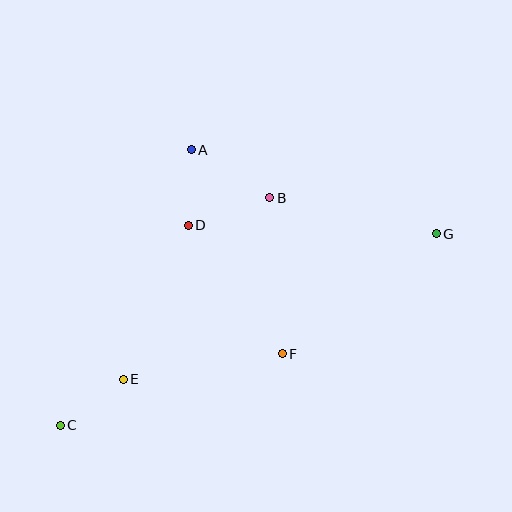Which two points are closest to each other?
Points A and D are closest to each other.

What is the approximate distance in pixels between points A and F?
The distance between A and F is approximately 223 pixels.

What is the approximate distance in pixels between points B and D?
The distance between B and D is approximately 86 pixels.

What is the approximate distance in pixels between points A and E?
The distance between A and E is approximately 240 pixels.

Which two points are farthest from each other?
Points C and G are farthest from each other.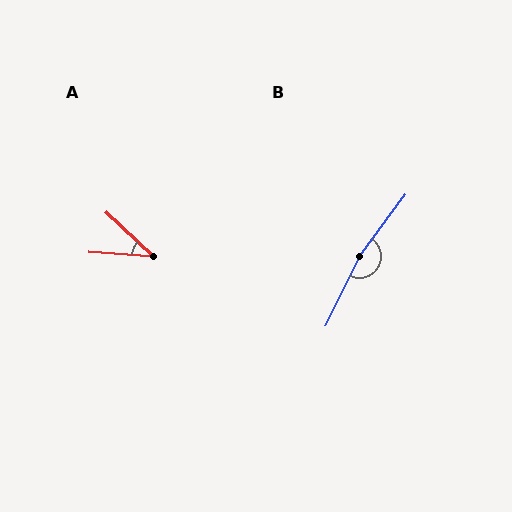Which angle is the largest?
B, at approximately 170 degrees.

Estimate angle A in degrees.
Approximately 39 degrees.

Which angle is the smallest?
A, at approximately 39 degrees.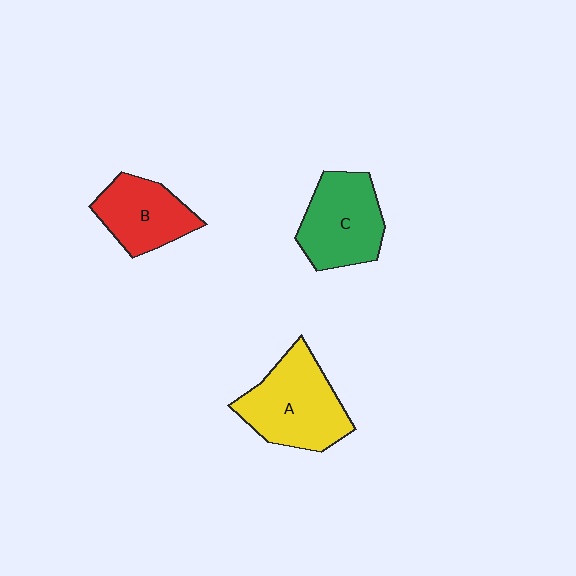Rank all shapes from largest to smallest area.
From largest to smallest: A (yellow), C (green), B (red).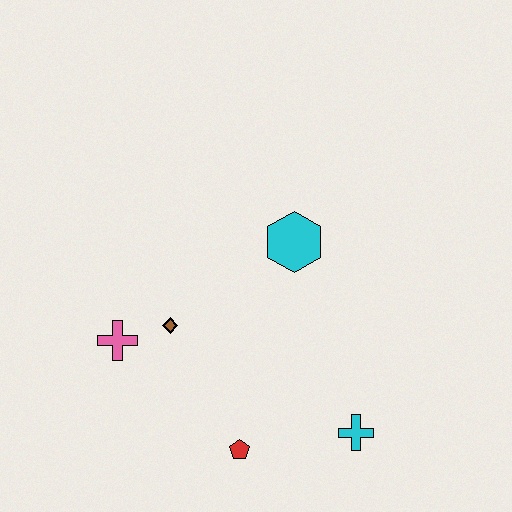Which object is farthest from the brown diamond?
The cyan cross is farthest from the brown diamond.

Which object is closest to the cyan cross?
The red pentagon is closest to the cyan cross.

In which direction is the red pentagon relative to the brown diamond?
The red pentagon is below the brown diamond.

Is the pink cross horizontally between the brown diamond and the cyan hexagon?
No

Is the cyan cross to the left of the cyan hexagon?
No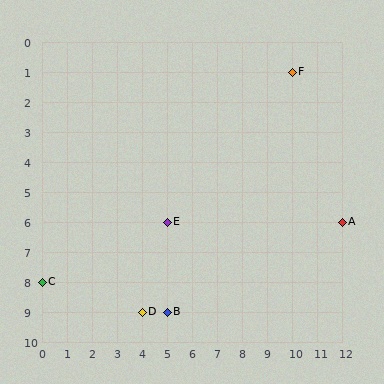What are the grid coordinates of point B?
Point B is at grid coordinates (5, 9).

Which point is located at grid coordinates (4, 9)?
Point D is at (4, 9).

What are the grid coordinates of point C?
Point C is at grid coordinates (0, 8).